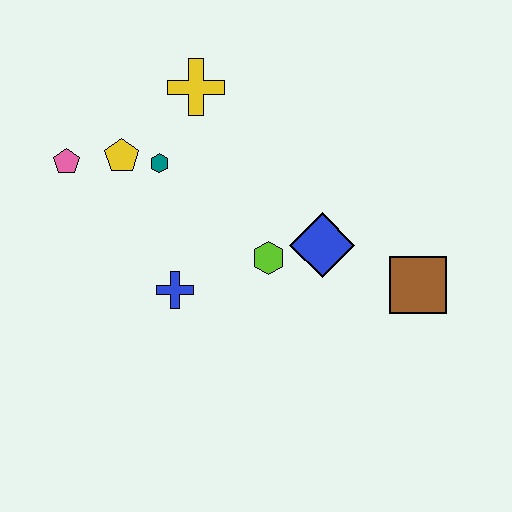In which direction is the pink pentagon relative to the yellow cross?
The pink pentagon is to the left of the yellow cross.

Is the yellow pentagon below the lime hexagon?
No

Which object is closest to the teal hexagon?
The yellow pentagon is closest to the teal hexagon.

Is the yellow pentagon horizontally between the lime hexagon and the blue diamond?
No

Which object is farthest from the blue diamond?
The pink pentagon is farthest from the blue diamond.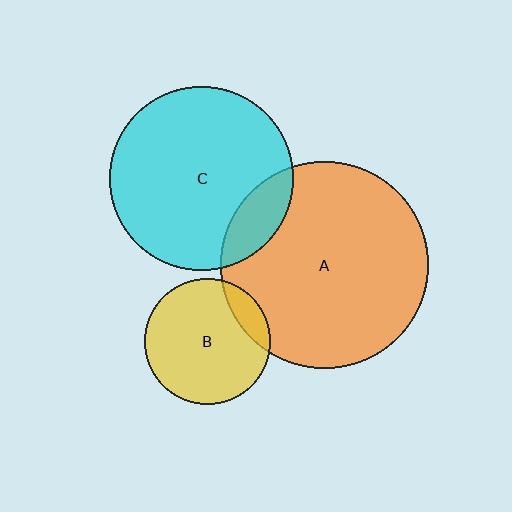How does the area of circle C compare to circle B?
Approximately 2.1 times.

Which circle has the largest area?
Circle A (orange).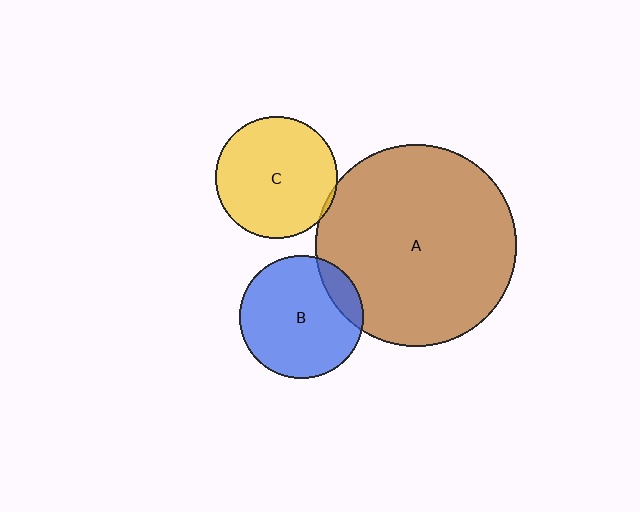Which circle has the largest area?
Circle A (brown).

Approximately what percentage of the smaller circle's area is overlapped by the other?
Approximately 15%.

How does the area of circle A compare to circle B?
Approximately 2.7 times.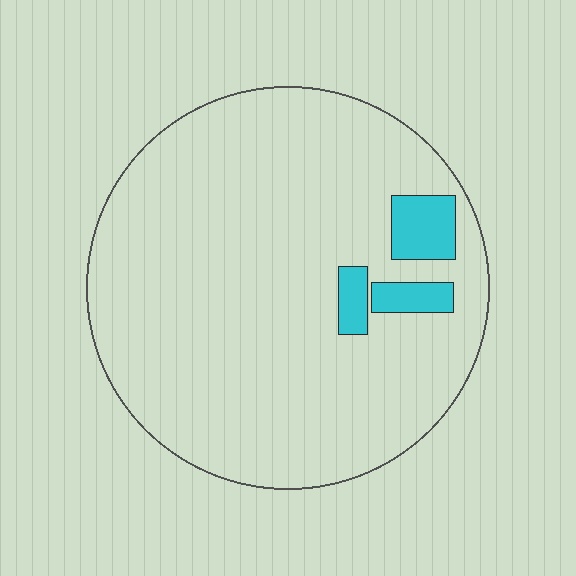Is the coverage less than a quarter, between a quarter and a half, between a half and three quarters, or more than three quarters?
Less than a quarter.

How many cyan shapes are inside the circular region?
3.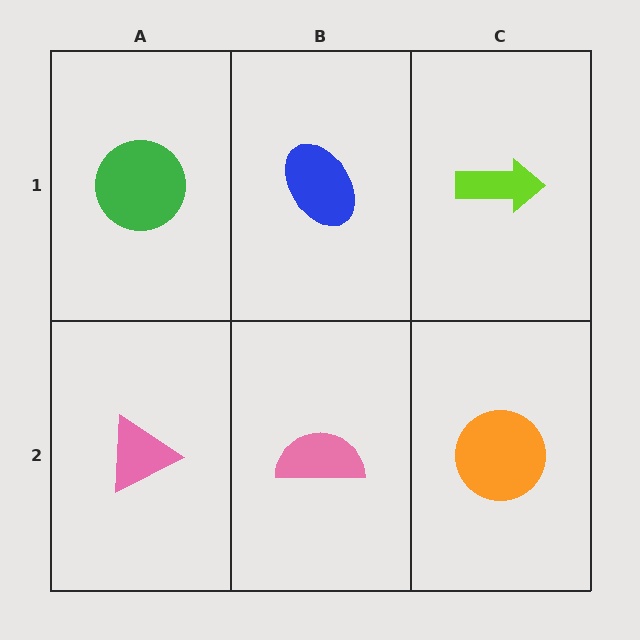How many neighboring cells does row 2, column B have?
3.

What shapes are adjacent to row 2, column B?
A blue ellipse (row 1, column B), a pink triangle (row 2, column A), an orange circle (row 2, column C).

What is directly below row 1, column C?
An orange circle.